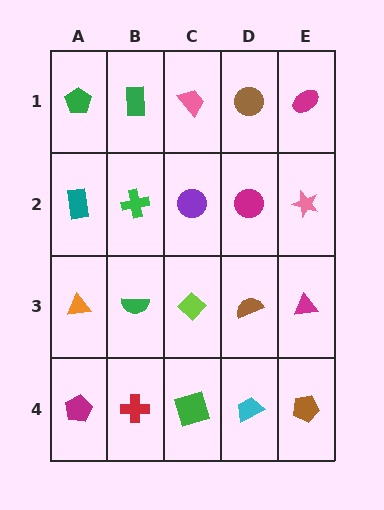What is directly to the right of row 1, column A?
A green rectangle.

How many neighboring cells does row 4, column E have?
2.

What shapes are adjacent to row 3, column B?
A green cross (row 2, column B), a red cross (row 4, column B), an orange triangle (row 3, column A), a lime diamond (row 3, column C).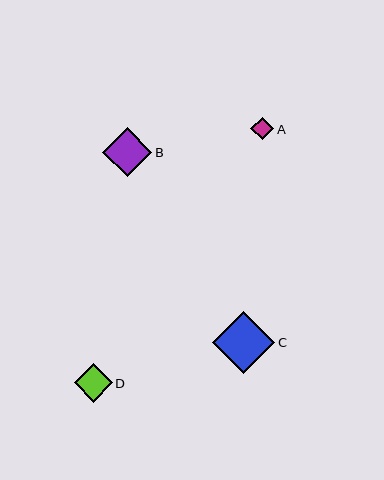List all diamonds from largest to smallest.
From largest to smallest: C, B, D, A.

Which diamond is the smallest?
Diamond A is the smallest with a size of approximately 23 pixels.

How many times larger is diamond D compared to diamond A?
Diamond D is approximately 1.7 times the size of diamond A.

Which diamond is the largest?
Diamond C is the largest with a size of approximately 62 pixels.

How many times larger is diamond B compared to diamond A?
Diamond B is approximately 2.2 times the size of diamond A.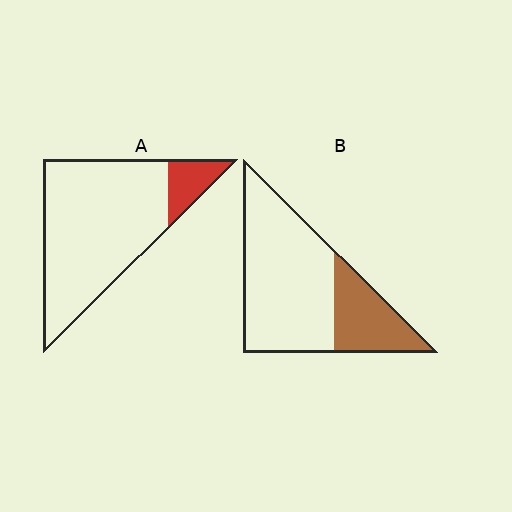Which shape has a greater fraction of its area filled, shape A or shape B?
Shape B.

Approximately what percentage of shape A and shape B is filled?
A is approximately 15% and B is approximately 30%.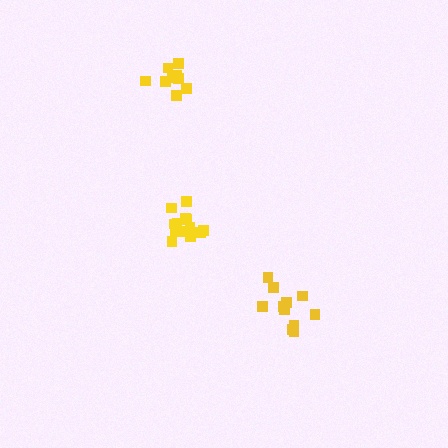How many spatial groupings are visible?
There are 3 spatial groupings.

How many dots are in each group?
Group 1: 12 dots, Group 2: 9 dots, Group 3: 13 dots (34 total).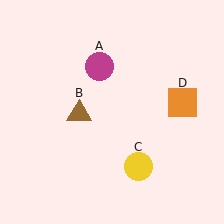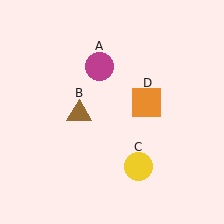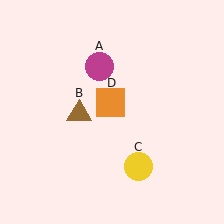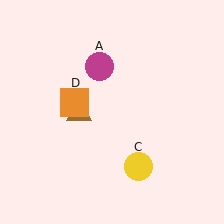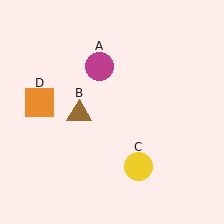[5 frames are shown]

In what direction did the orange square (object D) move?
The orange square (object D) moved left.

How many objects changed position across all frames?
1 object changed position: orange square (object D).